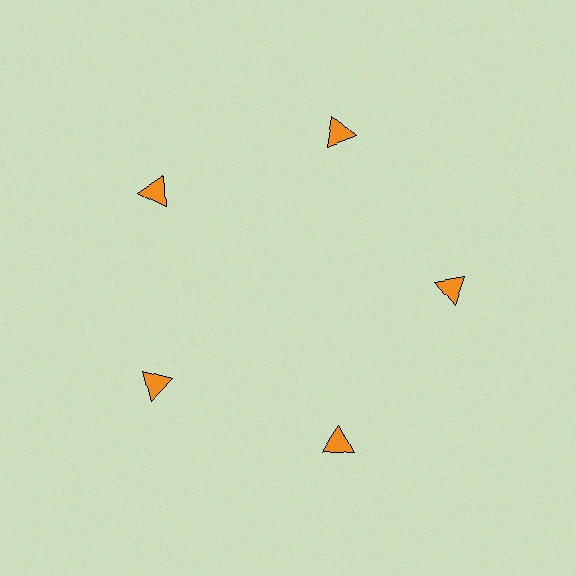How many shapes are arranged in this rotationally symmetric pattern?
There are 5 shapes, arranged in 5 groups of 1.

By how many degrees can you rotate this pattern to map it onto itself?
The pattern maps onto itself every 72 degrees of rotation.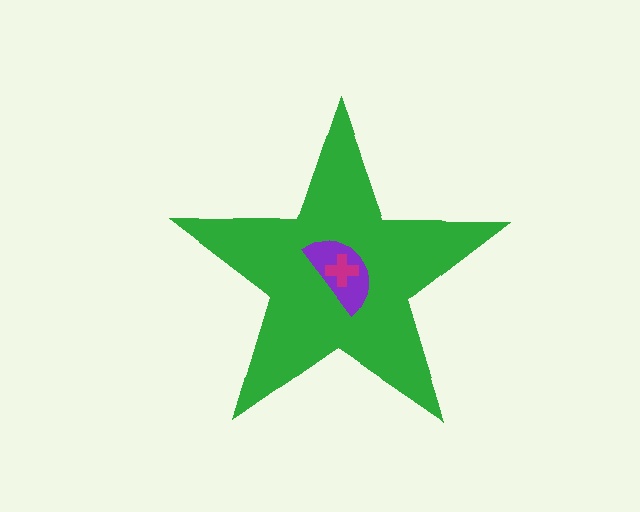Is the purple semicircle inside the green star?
Yes.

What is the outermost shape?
The green star.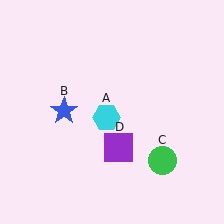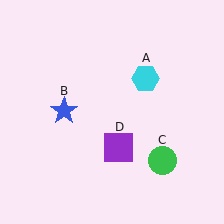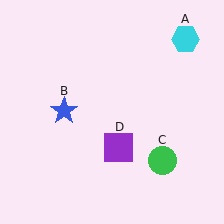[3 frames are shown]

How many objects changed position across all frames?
1 object changed position: cyan hexagon (object A).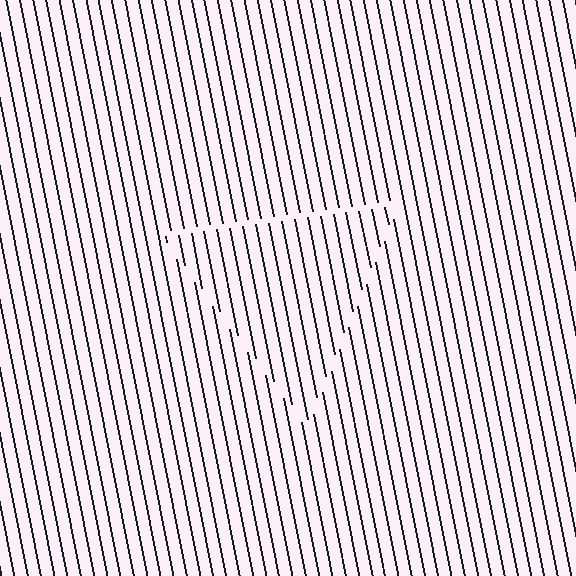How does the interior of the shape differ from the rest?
The interior of the shape contains the same grating, shifted by half a period — the contour is defined by the phase discontinuity where line-ends from the inner and outer gratings abut.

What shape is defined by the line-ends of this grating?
An illusory triangle. The interior of the shape contains the same grating, shifted by half a period — the contour is defined by the phase discontinuity where line-ends from the inner and outer gratings abut.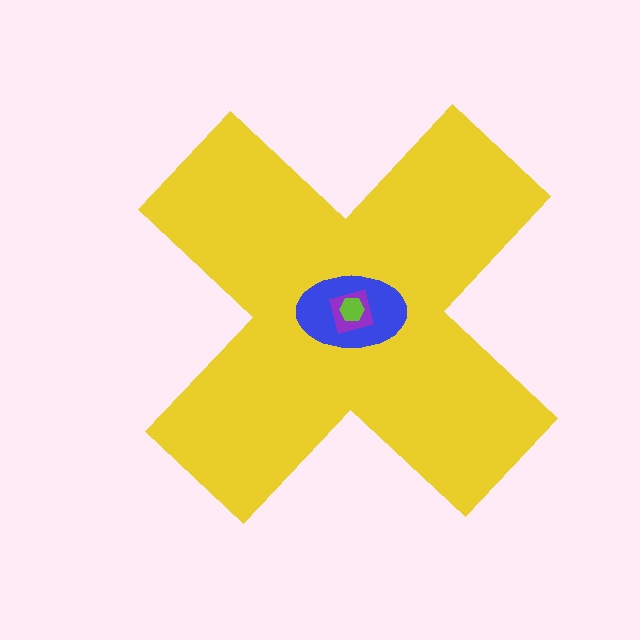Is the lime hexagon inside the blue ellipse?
Yes.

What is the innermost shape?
The lime hexagon.